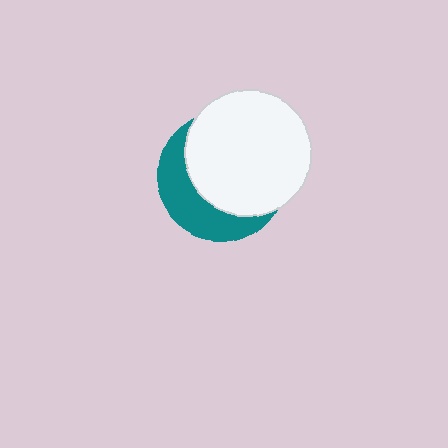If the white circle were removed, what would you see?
You would see the complete teal circle.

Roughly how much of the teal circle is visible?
A small part of it is visible (roughly 35%).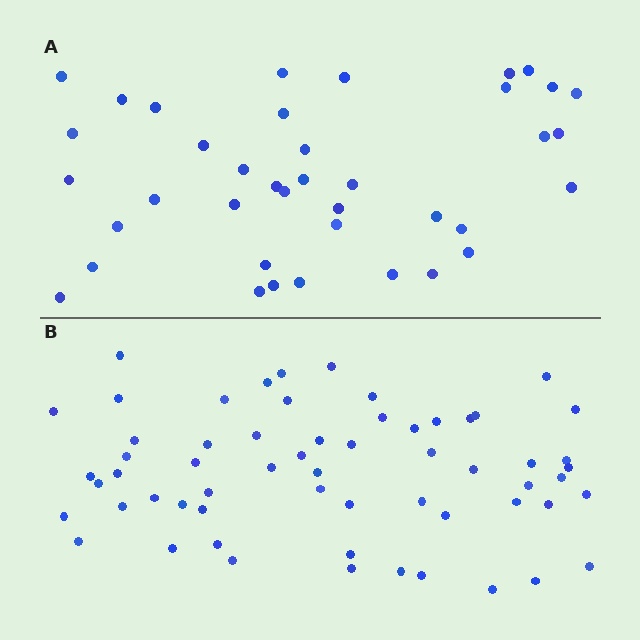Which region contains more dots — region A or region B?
Region B (the bottom region) has more dots.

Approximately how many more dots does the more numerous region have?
Region B has approximately 20 more dots than region A.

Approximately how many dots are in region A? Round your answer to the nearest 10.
About 40 dots. (The exact count is 39, which rounds to 40.)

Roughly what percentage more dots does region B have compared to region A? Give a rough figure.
About 55% more.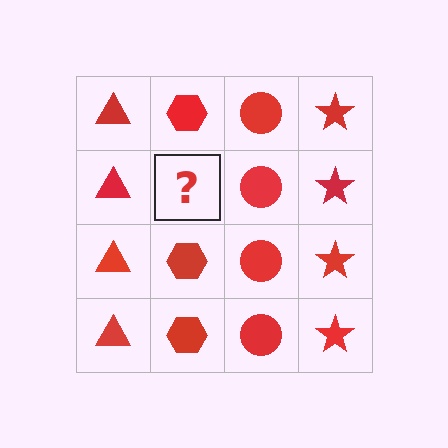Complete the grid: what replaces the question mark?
The question mark should be replaced with a red hexagon.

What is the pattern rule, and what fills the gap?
The rule is that each column has a consistent shape. The gap should be filled with a red hexagon.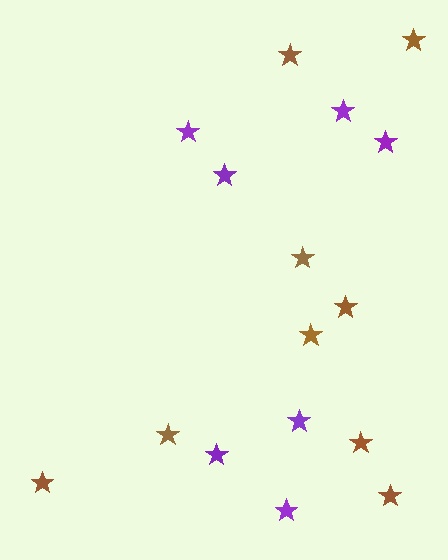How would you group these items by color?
There are 2 groups: one group of purple stars (7) and one group of brown stars (9).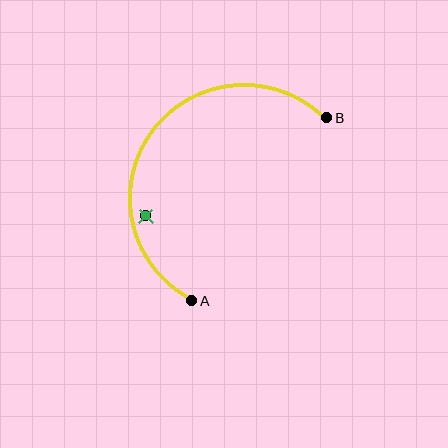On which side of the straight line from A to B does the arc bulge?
The arc bulges above and to the left of the straight line connecting A and B.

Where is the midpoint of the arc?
The arc midpoint is the point on the curve farthest from the straight line joining A and B. It sits above and to the left of that line.